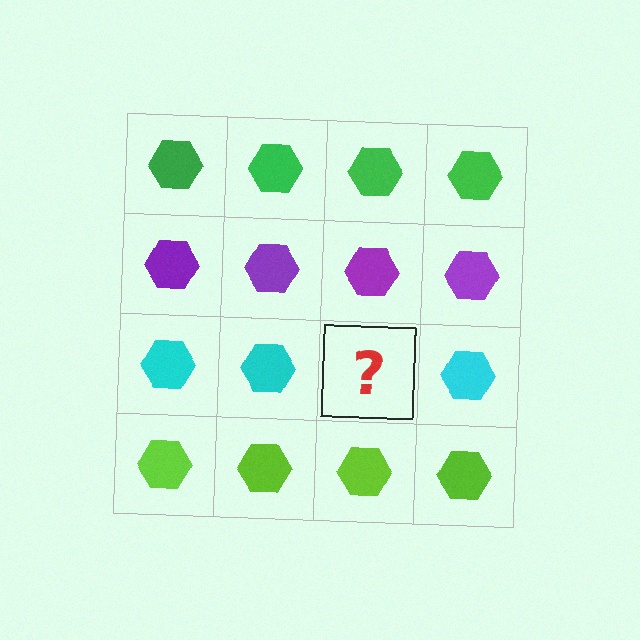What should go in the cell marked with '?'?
The missing cell should contain a cyan hexagon.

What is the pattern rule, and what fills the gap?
The rule is that each row has a consistent color. The gap should be filled with a cyan hexagon.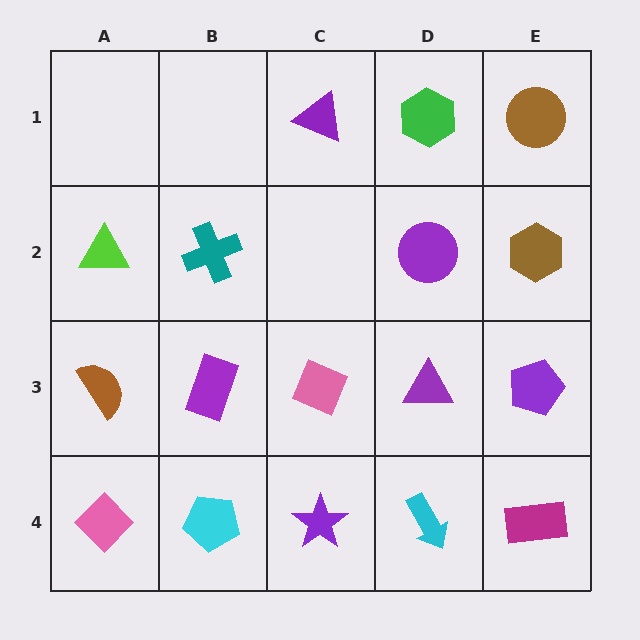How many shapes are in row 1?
3 shapes.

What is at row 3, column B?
A purple rectangle.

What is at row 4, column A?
A pink diamond.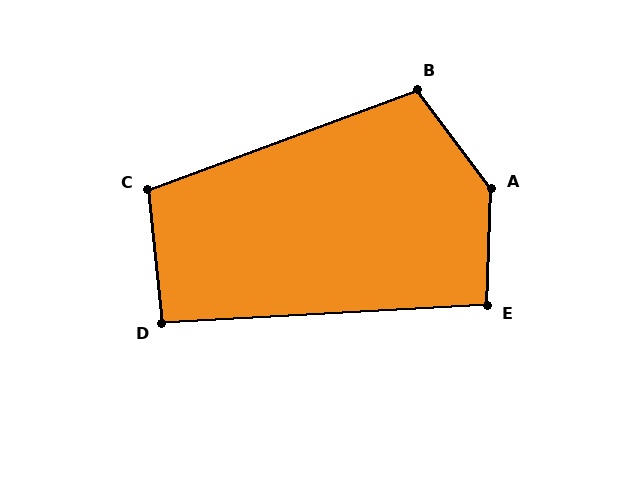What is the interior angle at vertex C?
Approximately 105 degrees (obtuse).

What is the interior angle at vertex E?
Approximately 96 degrees (obtuse).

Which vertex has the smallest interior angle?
D, at approximately 93 degrees.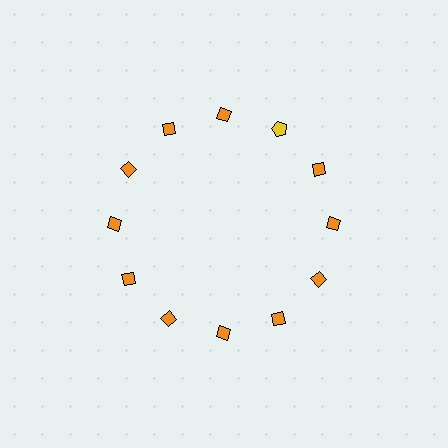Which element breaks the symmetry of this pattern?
The yellow pentagon at roughly the 1 o'clock position breaks the symmetry. All other shapes are orange diamonds.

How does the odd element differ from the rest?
It differs in both color (yellow instead of orange) and shape (pentagon instead of diamond).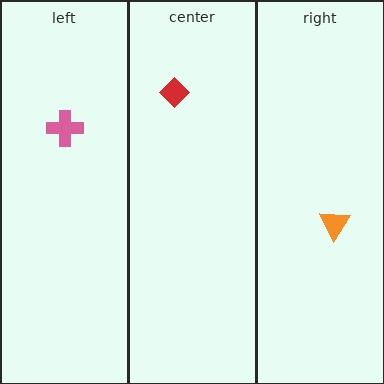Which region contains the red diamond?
The center region.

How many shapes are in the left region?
1.